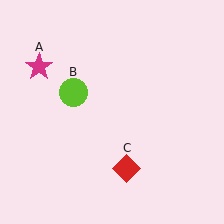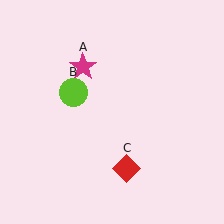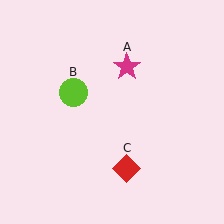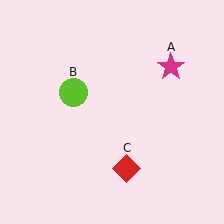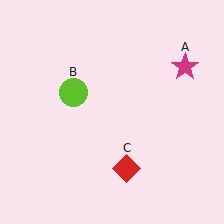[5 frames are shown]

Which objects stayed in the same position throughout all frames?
Lime circle (object B) and red diamond (object C) remained stationary.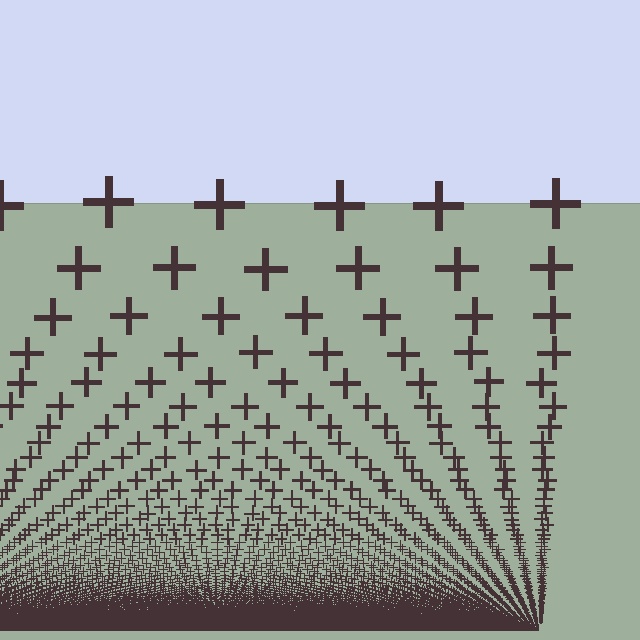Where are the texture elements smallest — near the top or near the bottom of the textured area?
Near the bottom.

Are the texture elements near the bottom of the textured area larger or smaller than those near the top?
Smaller. The gradient is inverted — elements near the bottom are smaller and denser.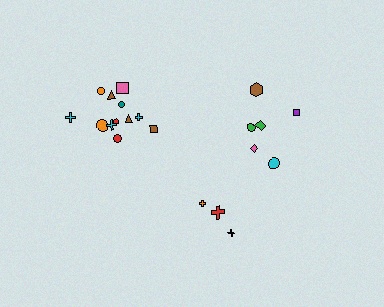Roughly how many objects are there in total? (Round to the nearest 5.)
Roughly 20 objects in total.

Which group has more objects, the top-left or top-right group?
The top-left group.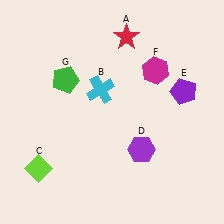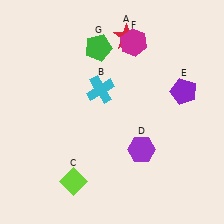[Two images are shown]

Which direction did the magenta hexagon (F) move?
The magenta hexagon (F) moved up.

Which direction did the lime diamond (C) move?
The lime diamond (C) moved right.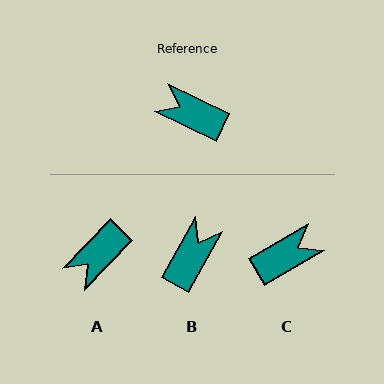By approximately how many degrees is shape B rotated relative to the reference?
Approximately 94 degrees clockwise.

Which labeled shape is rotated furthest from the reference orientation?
C, about 125 degrees away.